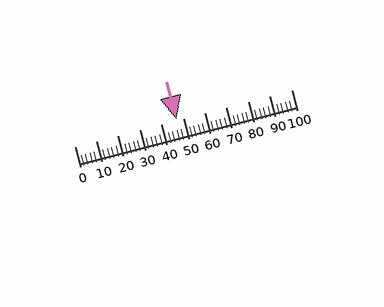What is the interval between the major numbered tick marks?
The major tick marks are spaced 10 units apart.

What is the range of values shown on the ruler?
The ruler shows values from 0 to 100.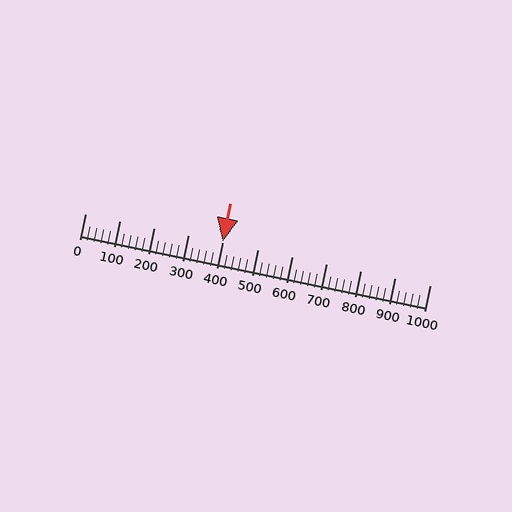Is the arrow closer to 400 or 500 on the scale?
The arrow is closer to 400.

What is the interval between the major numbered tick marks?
The major tick marks are spaced 100 units apart.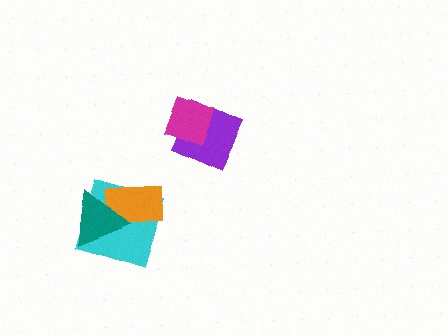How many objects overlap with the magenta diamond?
1 object overlaps with the magenta diamond.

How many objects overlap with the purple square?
1 object overlaps with the purple square.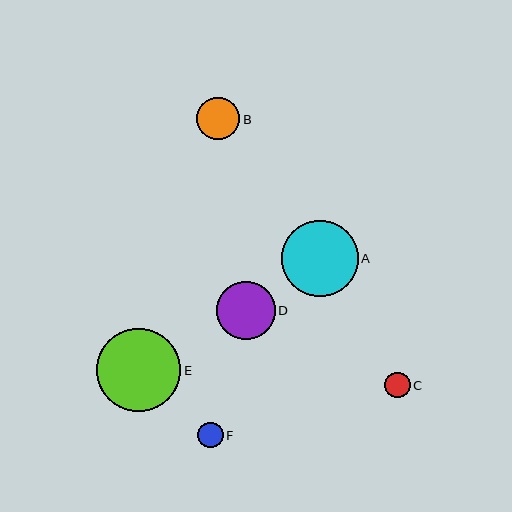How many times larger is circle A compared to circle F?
Circle A is approximately 3.0 times the size of circle F.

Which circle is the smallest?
Circle C is the smallest with a size of approximately 26 pixels.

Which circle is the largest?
Circle E is the largest with a size of approximately 84 pixels.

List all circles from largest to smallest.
From largest to smallest: E, A, D, B, F, C.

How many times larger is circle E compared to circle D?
Circle E is approximately 1.4 times the size of circle D.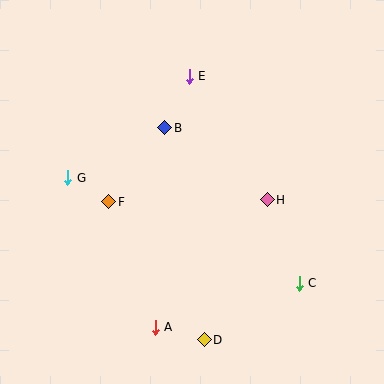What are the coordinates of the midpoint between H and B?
The midpoint between H and B is at (216, 164).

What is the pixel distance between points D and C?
The distance between D and C is 110 pixels.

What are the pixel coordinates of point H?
Point H is at (267, 200).